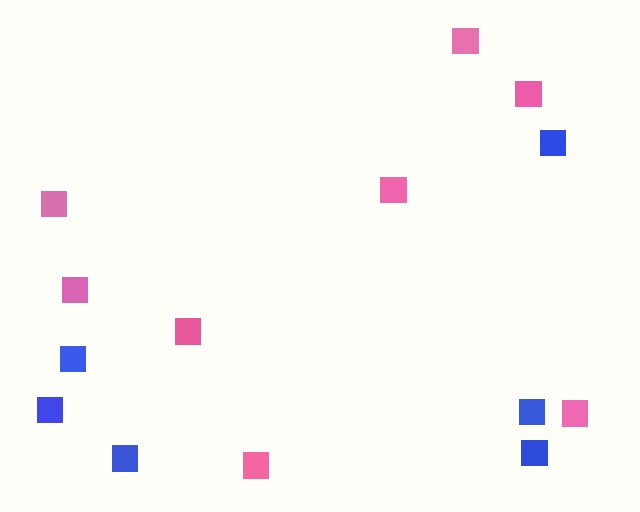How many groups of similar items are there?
There are 2 groups: one group of pink squares (8) and one group of blue squares (6).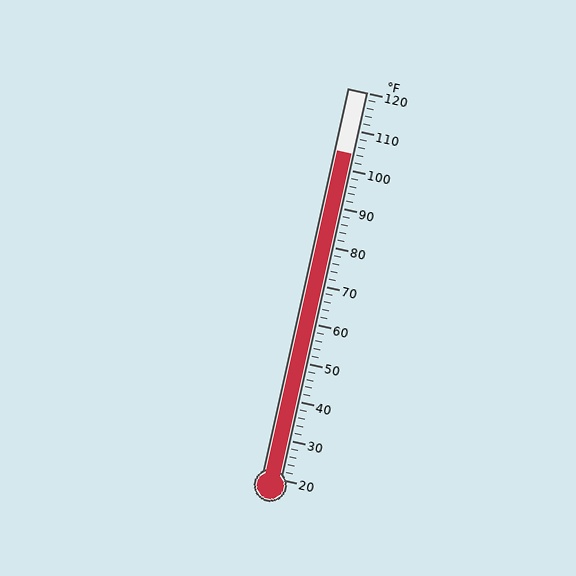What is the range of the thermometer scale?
The thermometer scale ranges from 20°F to 120°F.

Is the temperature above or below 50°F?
The temperature is above 50°F.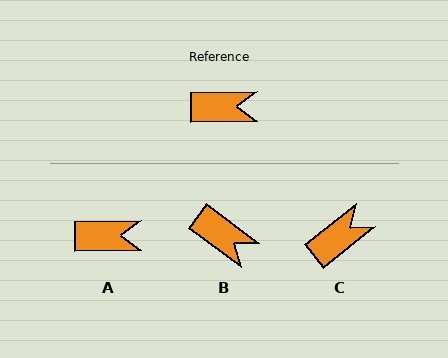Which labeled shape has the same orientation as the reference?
A.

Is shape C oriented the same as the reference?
No, it is off by about 38 degrees.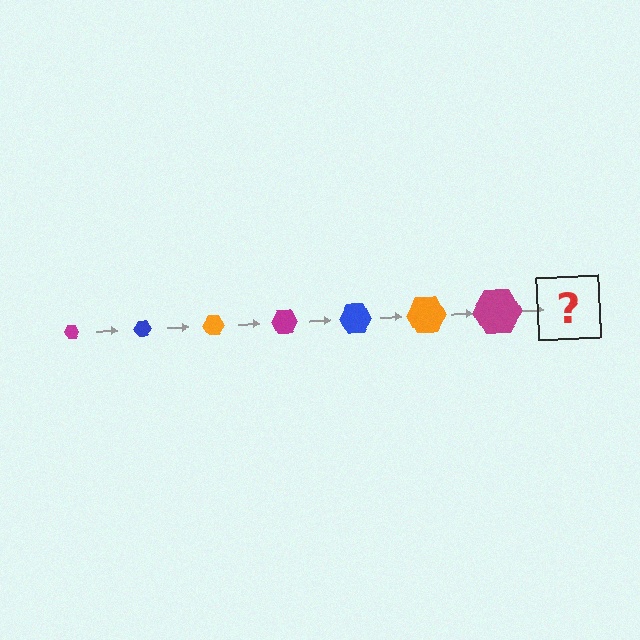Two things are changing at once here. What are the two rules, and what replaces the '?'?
The two rules are that the hexagon grows larger each step and the color cycles through magenta, blue, and orange. The '?' should be a blue hexagon, larger than the previous one.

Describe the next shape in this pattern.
It should be a blue hexagon, larger than the previous one.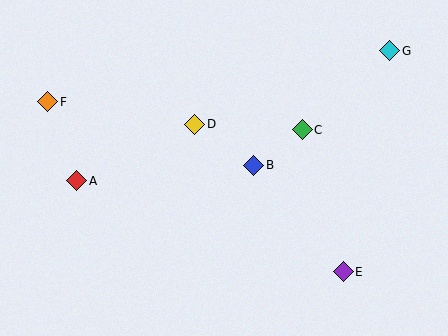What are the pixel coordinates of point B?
Point B is at (254, 165).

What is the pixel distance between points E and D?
The distance between E and D is 209 pixels.